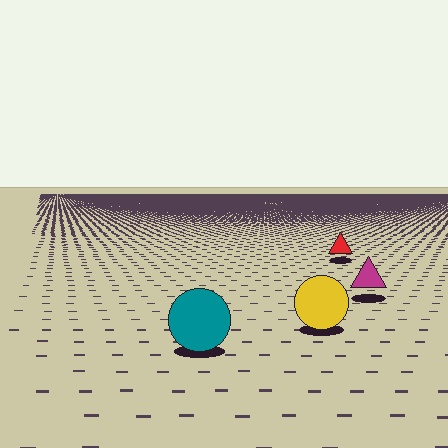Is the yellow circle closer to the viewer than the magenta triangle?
Yes. The yellow circle is closer — you can tell from the texture gradient: the ground texture is coarser near it.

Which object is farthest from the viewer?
The red triangle is farthest from the viewer. It appears smaller and the ground texture around it is denser.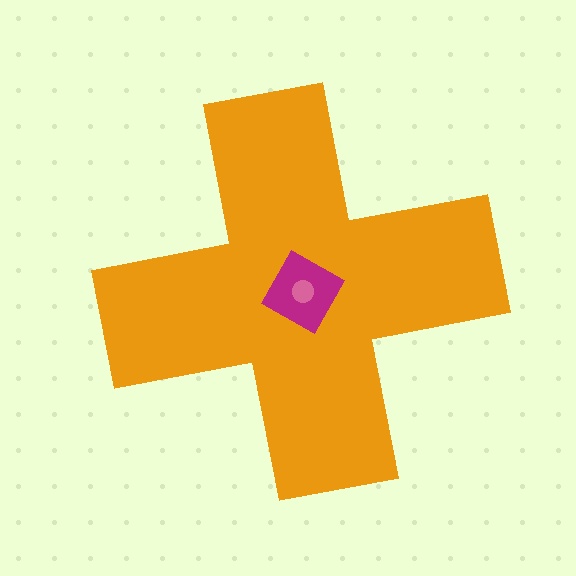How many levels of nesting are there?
3.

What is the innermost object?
The pink circle.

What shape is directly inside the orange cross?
The magenta diamond.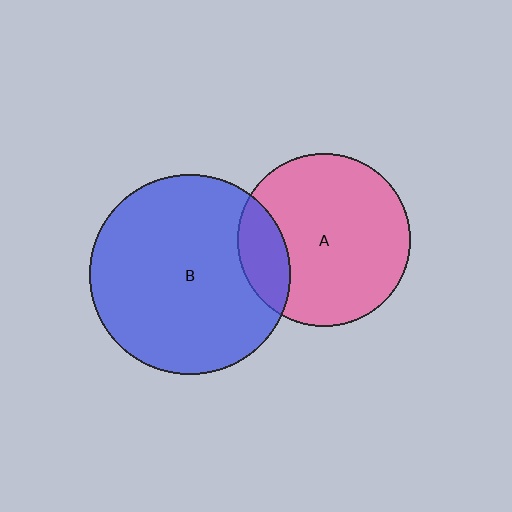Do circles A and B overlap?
Yes.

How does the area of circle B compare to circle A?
Approximately 1.3 times.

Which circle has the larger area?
Circle B (blue).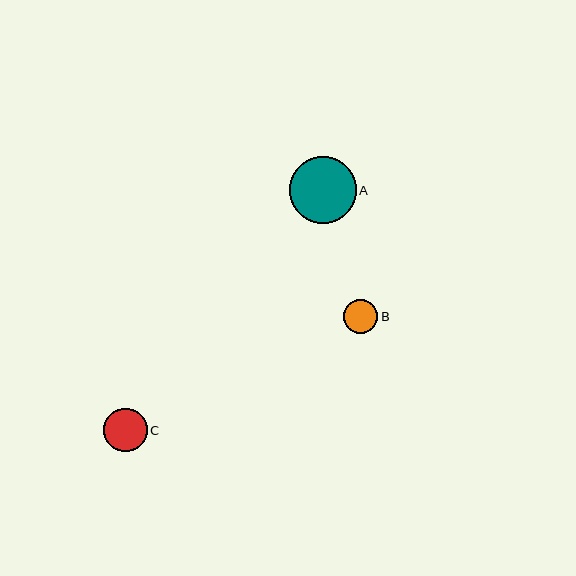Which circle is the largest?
Circle A is the largest with a size of approximately 67 pixels.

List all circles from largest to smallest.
From largest to smallest: A, C, B.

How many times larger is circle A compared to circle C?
Circle A is approximately 1.6 times the size of circle C.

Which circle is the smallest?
Circle B is the smallest with a size of approximately 34 pixels.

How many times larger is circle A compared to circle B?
Circle A is approximately 2.0 times the size of circle B.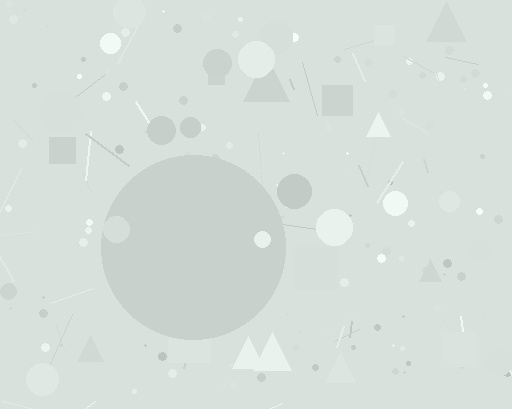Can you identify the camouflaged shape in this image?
The camouflaged shape is a circle.